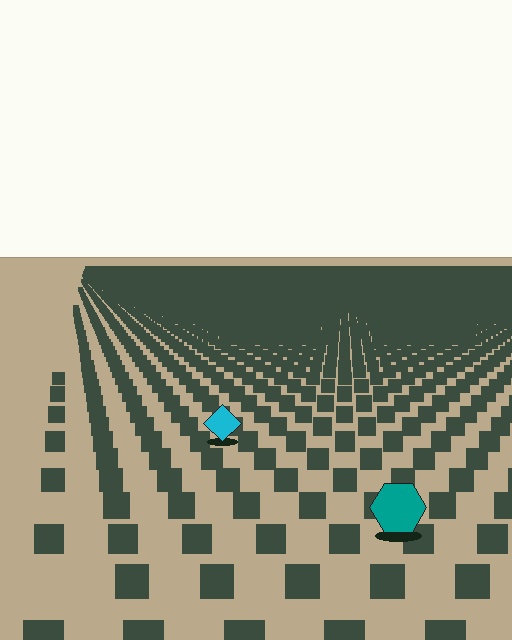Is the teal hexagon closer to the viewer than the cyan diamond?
Yes. The teal hexagon is closer — you can tell from the texture gradient: the ground texture is coarser near it.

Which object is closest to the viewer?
The teal hexagon is closest. The texture marks near it are larger and more spread out.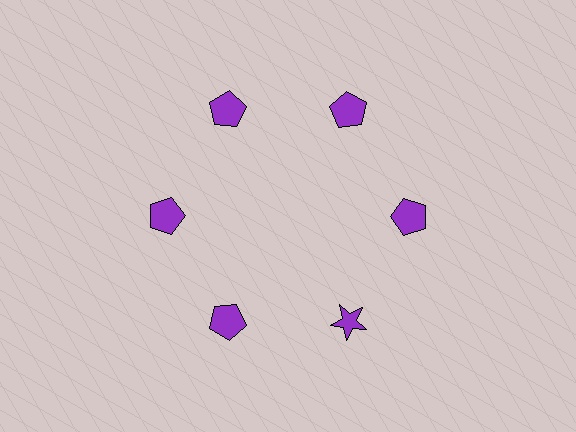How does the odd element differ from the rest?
It has a different shape: star instead of pentagon.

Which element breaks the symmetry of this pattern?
The purple star at roughly the 5 o'clock position breaks the symmetry. All other shapes are purple pentagons.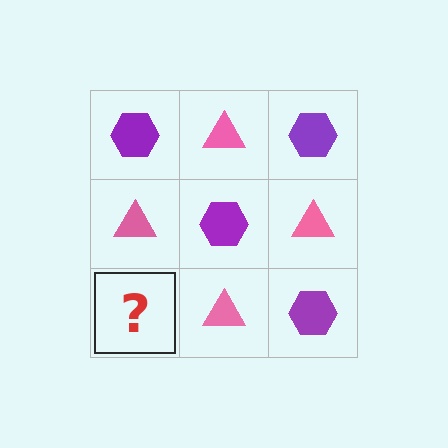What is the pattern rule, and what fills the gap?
The rule is that it alternates purple hexagon and pink triangle in a checkerboard pattern. The gap should be filled with a purple hexagon.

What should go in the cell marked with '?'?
The missing cell should contain a purple hexagon.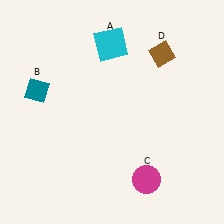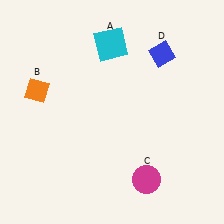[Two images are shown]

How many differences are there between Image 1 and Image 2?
There are 2 differences between the two images.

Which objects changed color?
B changed from teal to orange. D changed from brown to blue.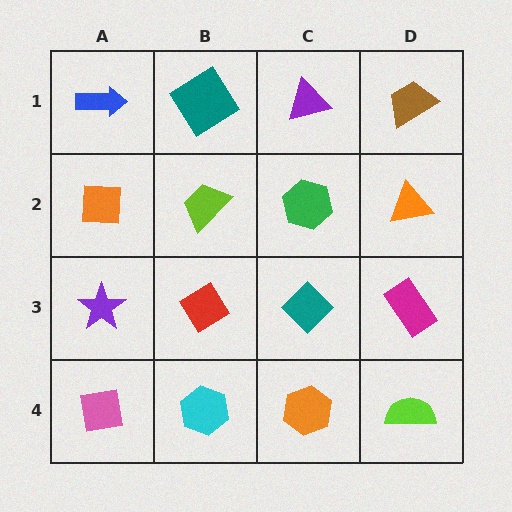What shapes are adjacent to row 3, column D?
An orange triangle (row 2, column D), a lime semicircle (row 4, column D), a teal diamond (row 3, column C).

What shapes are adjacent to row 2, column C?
A purple triangle (row 1, column C), a teal diamond (row 3, column C), a lime trapezoid (row 2, column B), an orange triangle (row 2, column D).